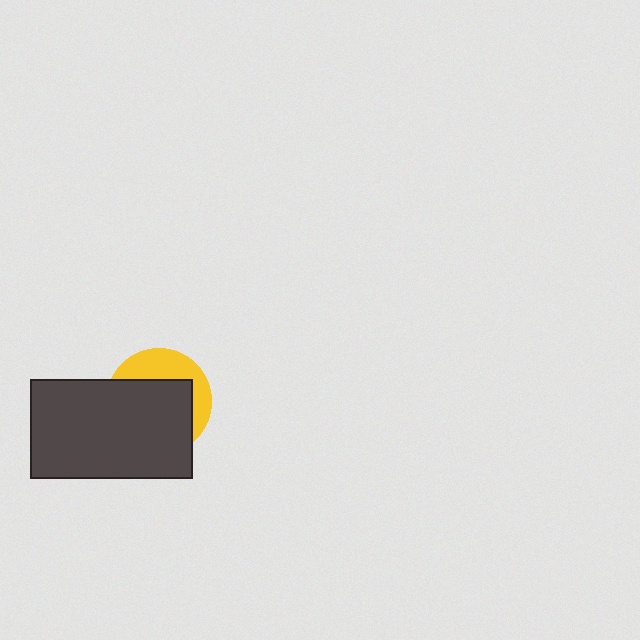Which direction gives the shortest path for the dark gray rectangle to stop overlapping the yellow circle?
Moving toward the lower-left gives the shortest separation.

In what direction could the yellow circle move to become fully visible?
The yellow circle could move toward the upper-right. That would shift it out from behind the dark gray rectangle entirely.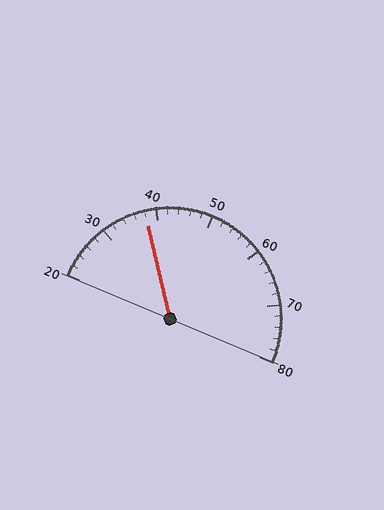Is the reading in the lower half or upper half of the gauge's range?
The reading is in the lower half of the range (20 to 80).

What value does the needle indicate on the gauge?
The needle indicates approximately 38.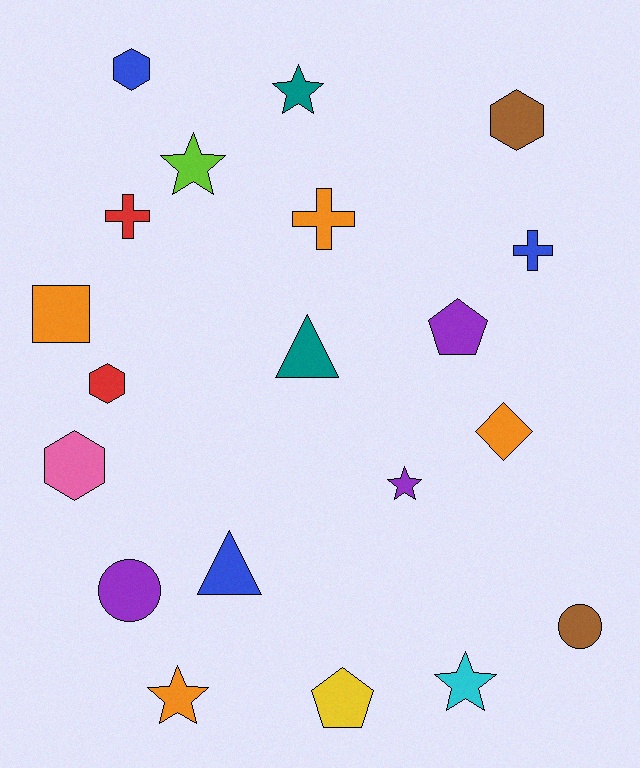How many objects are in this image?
There are 20 objects.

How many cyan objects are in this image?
There is 1 cyan object.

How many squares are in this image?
There is 1 square.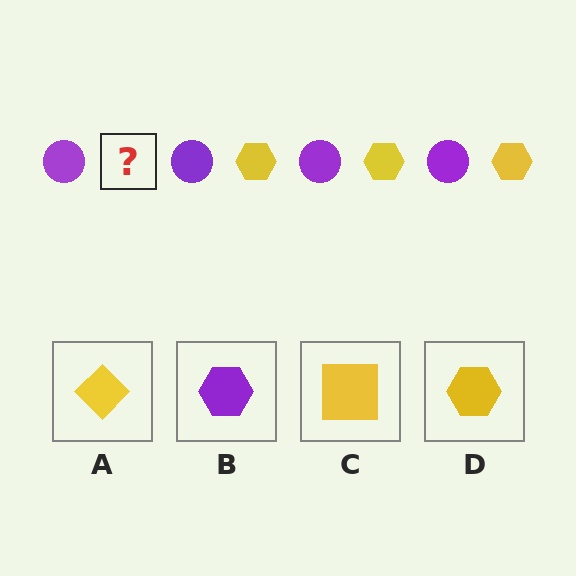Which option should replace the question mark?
Option D.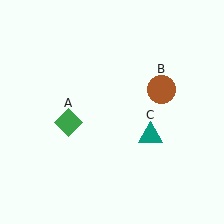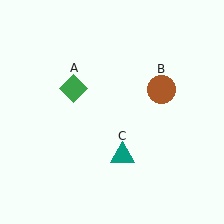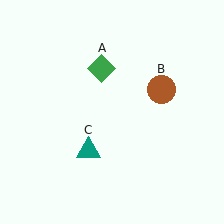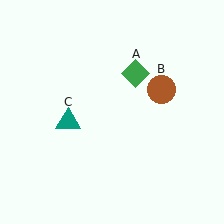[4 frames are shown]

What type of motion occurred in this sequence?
The green diamond (object A), teal triangle (object C) rotated clockwise around the center of the scene.